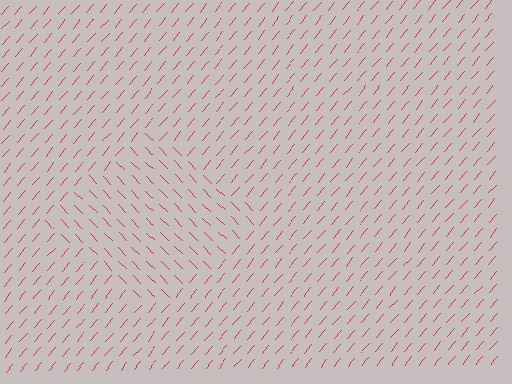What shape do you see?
I see a diamond.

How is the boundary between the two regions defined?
The boundary is defined purely by a change in line orientation (approximately 85 degrees difference). All lines are the same color and thickness.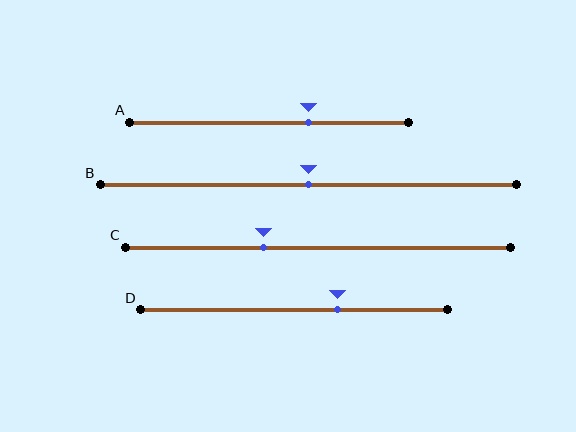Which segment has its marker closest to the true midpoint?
Segment B has its marker closest to the true midpoint.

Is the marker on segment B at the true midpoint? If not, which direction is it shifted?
Yes, the marker on segment B is at the true midpoint.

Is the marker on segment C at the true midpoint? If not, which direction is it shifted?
No, the marker on segment C is shifted to the left by about 14% of the segment length.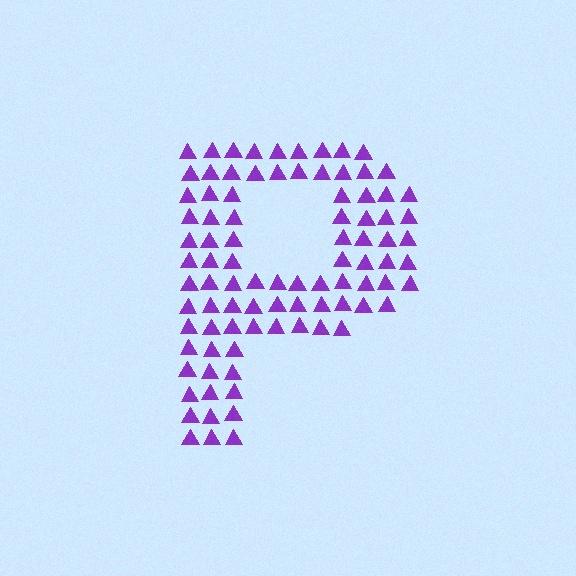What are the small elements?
The small elements are triangles.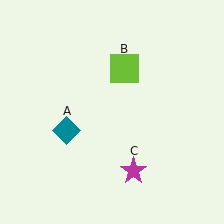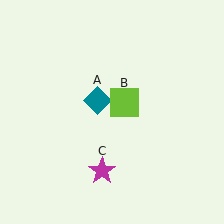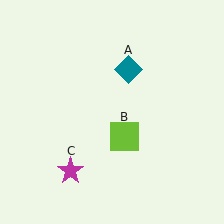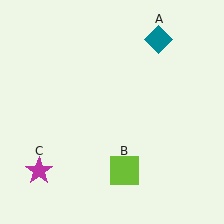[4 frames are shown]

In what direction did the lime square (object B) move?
The lime square (object B) moved down.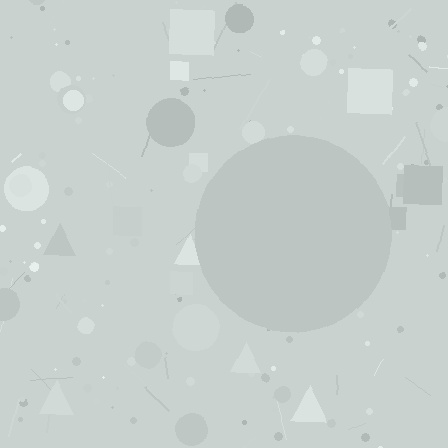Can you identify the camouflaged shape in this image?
The camouflaged shape is a circle.